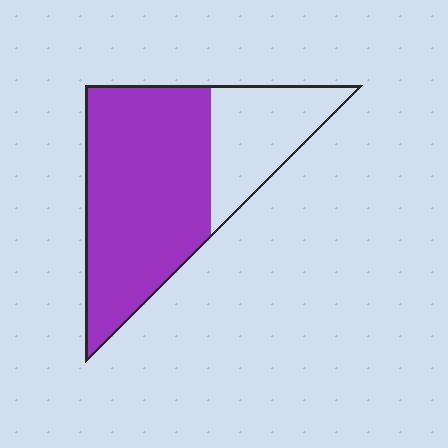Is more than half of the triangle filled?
Yes.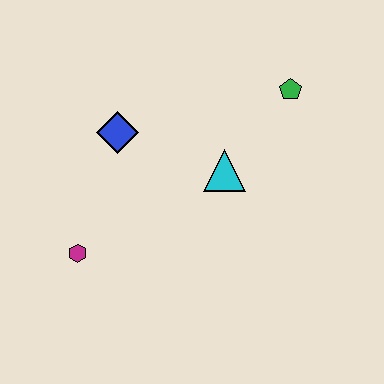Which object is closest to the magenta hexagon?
The blue diamond is closest to the magenta hexagon.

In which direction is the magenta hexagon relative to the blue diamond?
The magenta hexagon is below the blue diamond.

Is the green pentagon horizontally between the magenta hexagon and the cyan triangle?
No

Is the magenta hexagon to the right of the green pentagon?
No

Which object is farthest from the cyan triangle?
The magenta hexagon is farthest from the cyan triangle.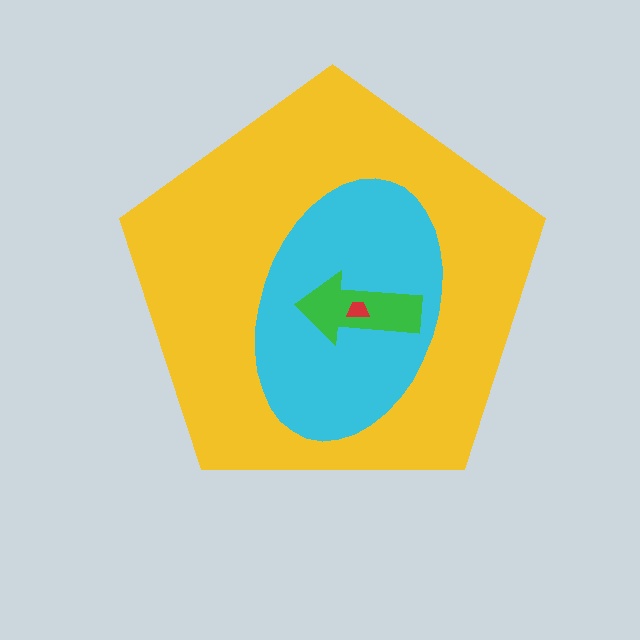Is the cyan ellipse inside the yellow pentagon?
Yes.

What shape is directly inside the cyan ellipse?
The green arrow.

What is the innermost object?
The red trapezoid.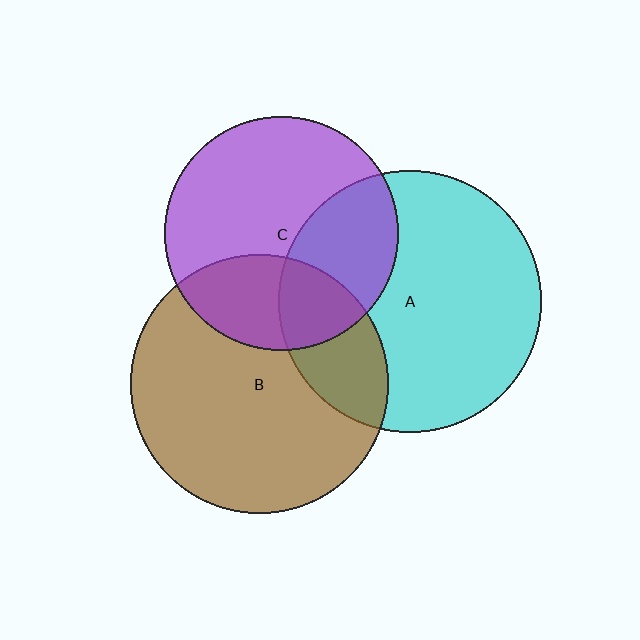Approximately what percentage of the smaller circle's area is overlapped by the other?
Approximately 25%.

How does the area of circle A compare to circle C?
Approximately 1.3 times.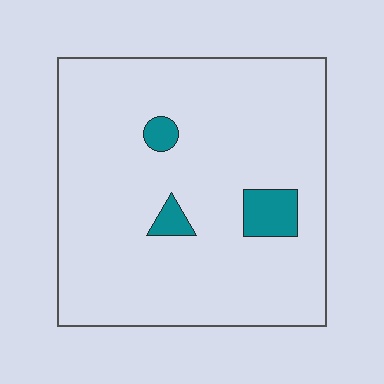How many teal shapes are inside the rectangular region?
3.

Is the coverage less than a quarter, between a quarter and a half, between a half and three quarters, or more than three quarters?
Less than a quarter.